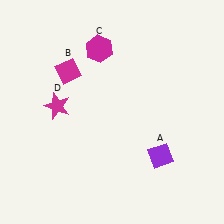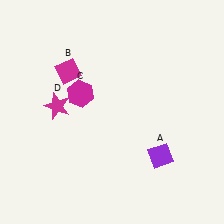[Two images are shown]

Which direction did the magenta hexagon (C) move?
The magenta hexagon (C) moved down.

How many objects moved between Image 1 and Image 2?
1 object moved between the two images.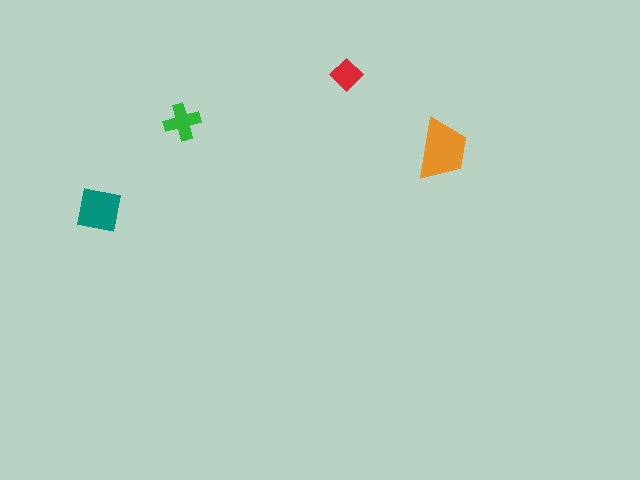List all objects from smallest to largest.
The red diamond, the green cross, the teal square, the orange trapezoid.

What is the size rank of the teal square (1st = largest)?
2nd.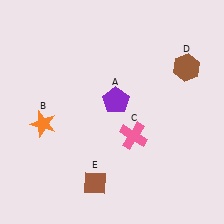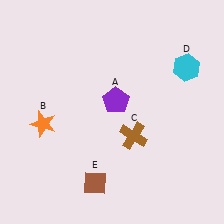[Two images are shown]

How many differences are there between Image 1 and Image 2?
There are 2 differences between the two images.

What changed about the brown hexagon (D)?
In Image 1, D is brown. In Image 2, it changed to cyan.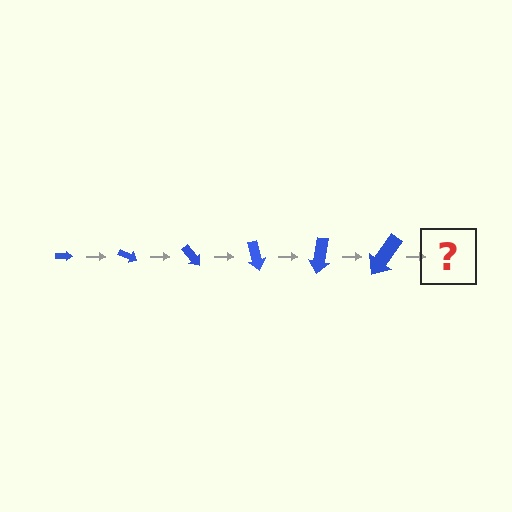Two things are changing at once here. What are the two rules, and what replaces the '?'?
The two rules are that the arrow grows larger each step and it rotates 25 degrees each step. The '?' should be an arrow, larger than the previous one and rotated 150 degrees from the start.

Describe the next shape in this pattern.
It should be an arrow, larger than the previous one and rotated 150 degrees from the start.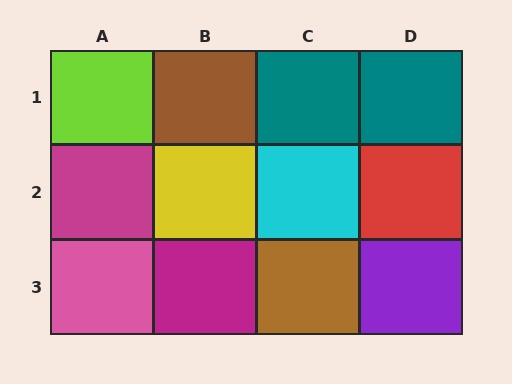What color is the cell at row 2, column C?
Cyan.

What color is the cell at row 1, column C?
Teal.